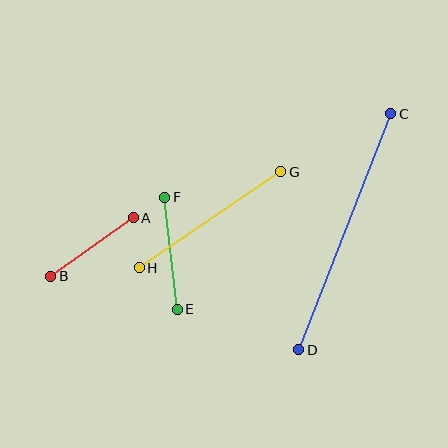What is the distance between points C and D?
The distance is approximately 253 pixels.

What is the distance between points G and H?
The distance is approximately 171 pixels.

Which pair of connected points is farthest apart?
Points C and D are farthest apart.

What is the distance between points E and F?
The distance is approximately 113 pixels.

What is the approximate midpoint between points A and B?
The midpoint is at approximately (92, 247) pixels.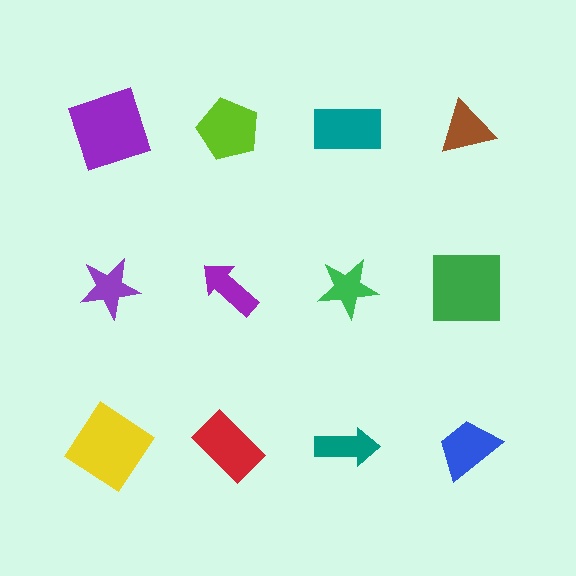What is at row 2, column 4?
A green square.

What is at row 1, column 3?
A teal rectangle.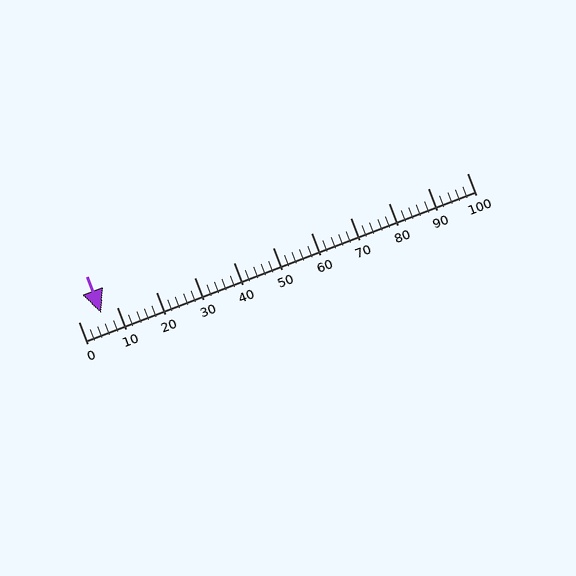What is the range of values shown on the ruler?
The ruler shows values from 0 to 100.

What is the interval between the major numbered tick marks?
The major tick marks are spaced 10 units apart.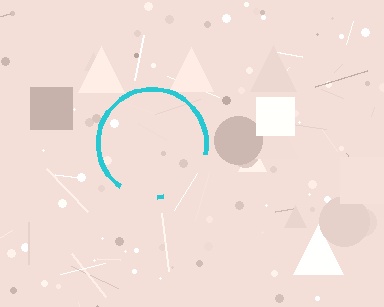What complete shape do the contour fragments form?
The contour fragments form a circle.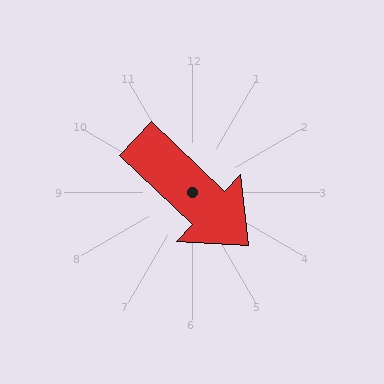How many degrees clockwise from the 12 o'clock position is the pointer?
Approximately 133 degrees.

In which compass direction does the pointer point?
Southeast.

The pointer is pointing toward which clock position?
Roughly 4 o'clock.